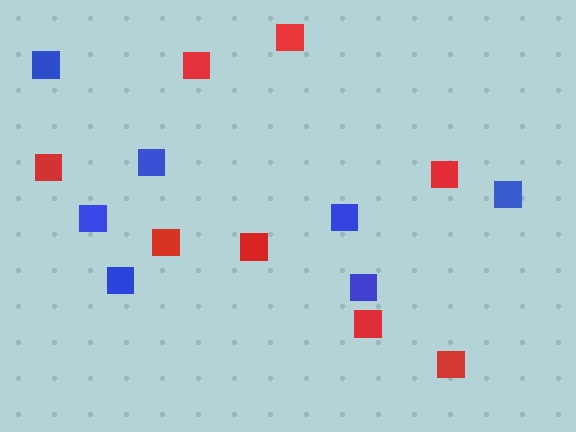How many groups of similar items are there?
There are 2 groups: one group of red squares (8) and one group of blue squares (7).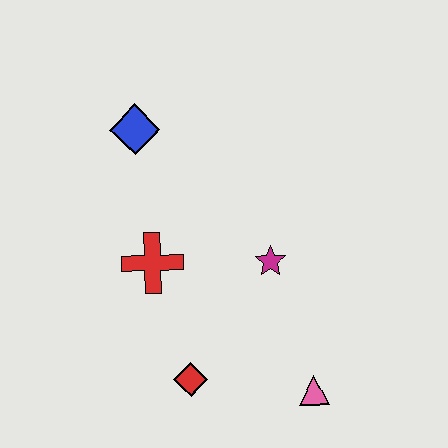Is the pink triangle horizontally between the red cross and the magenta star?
No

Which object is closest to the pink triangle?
The red diamond is closest to the pink triangle.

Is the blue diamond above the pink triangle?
Yes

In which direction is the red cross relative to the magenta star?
The red cross is to the left of the magenta star.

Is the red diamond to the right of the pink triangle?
No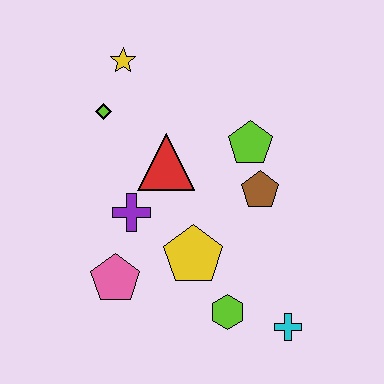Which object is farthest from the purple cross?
The cyan cross is farthest from the purple cross.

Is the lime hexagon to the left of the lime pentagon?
Yes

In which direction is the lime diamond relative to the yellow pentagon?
The lime diamond is above the yellow pentagon.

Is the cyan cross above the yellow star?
No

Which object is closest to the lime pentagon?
The brown pentagon is closest to the lime pentagon.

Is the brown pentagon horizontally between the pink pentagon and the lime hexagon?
No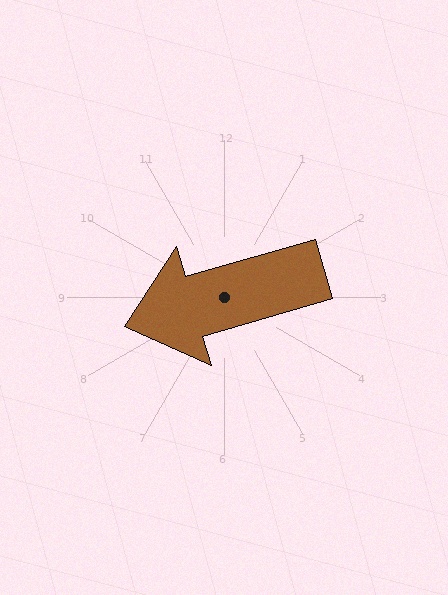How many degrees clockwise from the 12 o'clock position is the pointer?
Approximately 254 degrees.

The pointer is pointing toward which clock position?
Roughly 8 o'clock.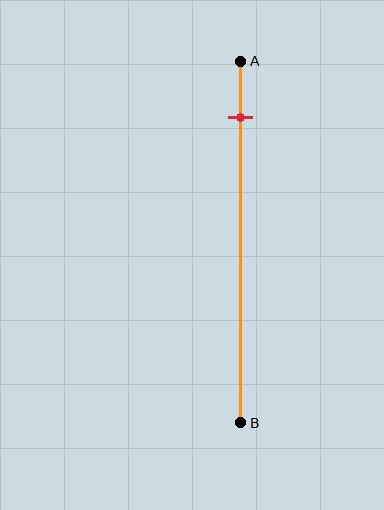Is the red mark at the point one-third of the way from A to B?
No, the mark is at about 15% from A, not at the 33% one-third point.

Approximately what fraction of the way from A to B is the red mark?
The red mark is approximately 15% of the way from A to B.